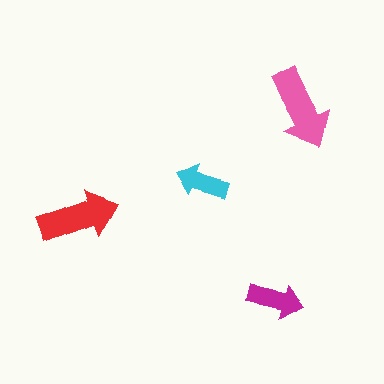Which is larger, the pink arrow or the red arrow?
The pink one.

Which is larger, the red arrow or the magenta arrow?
The red one.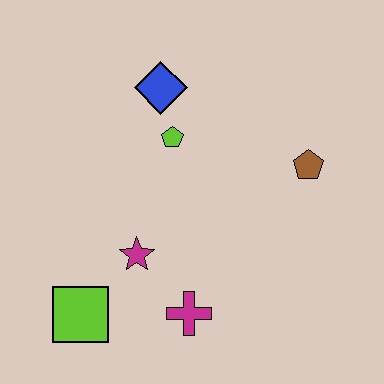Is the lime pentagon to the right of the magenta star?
Yes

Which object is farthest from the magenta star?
The brown pentagon is farthest from the magenta star.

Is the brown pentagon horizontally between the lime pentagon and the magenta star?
No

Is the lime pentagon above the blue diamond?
No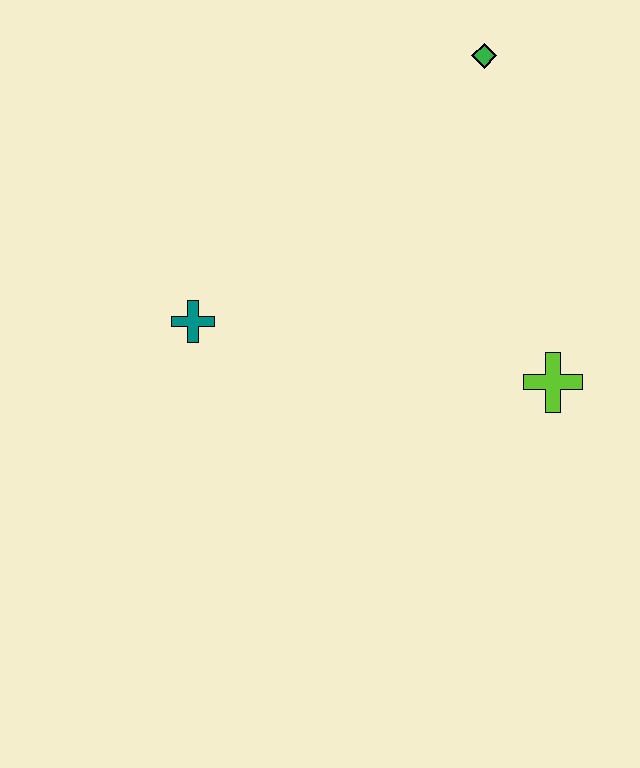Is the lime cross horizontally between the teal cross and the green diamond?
No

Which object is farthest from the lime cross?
The teal cross is farthest from the lime cross.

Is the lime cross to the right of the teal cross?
Yes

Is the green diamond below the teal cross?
No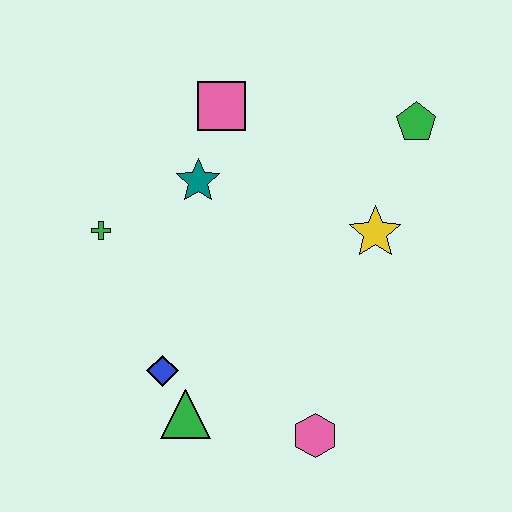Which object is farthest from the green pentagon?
The green triangle is farthest from the green pentagon.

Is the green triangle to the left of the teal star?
Yes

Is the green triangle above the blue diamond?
No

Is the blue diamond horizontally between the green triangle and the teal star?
No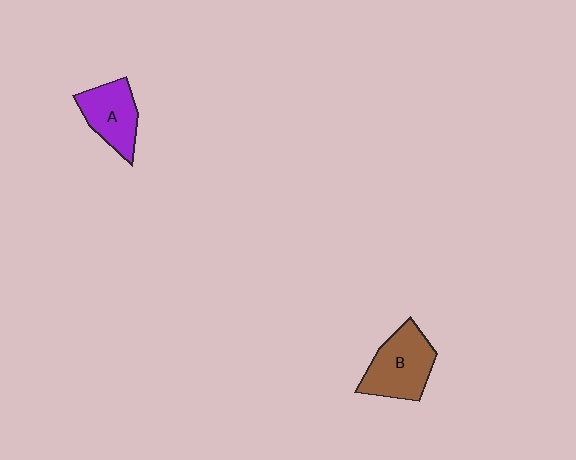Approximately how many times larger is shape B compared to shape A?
Approximately 1.2 times.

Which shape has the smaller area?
Shape A (purple).